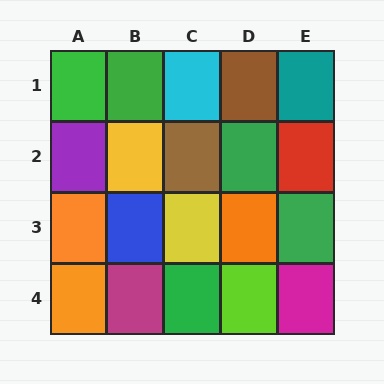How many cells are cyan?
1 cell is cyan.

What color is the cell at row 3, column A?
Orange.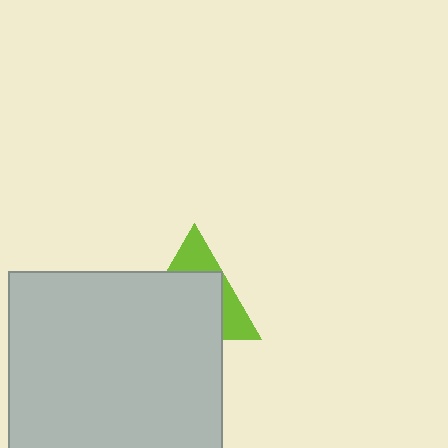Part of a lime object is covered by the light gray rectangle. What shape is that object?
It is a triangle.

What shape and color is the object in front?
The object in front is a light gray rectangle.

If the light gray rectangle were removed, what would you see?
You would see the complete lime triangle.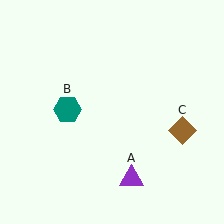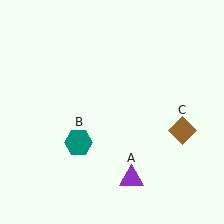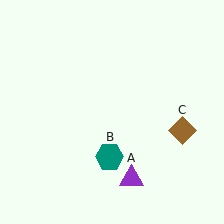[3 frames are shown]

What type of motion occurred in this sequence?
The teal hexagon (object B) rotated counterclockwise around the center of the scene.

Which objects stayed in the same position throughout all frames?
Purple triangle (object A) and brown diamond (object C) remained stationary.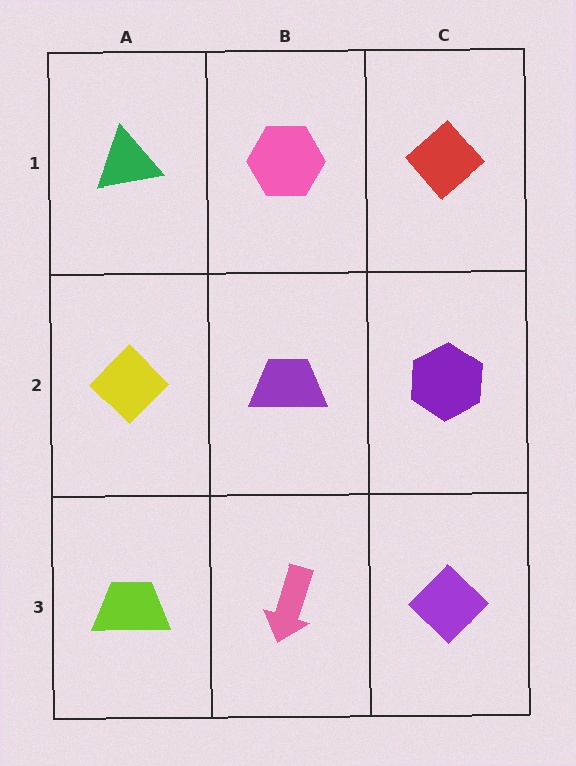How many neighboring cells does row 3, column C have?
2.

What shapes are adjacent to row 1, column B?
A purple trapezoid (row 2, column B), a green triangle (row 1, column A), a red diamond (row 1, column C).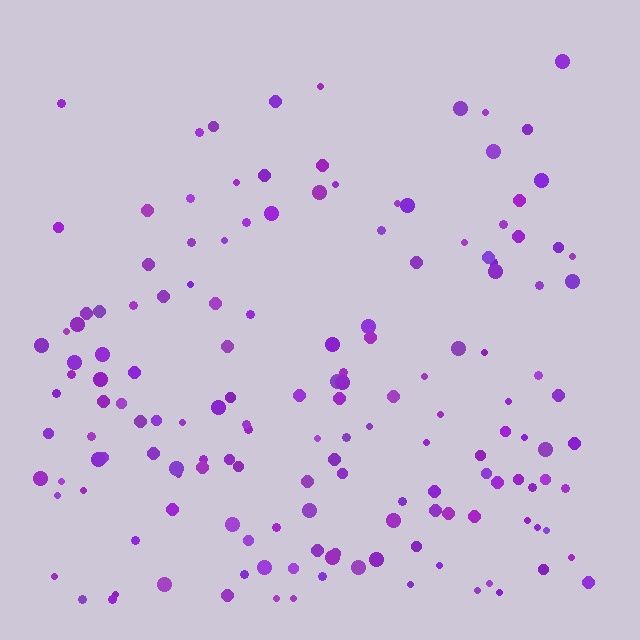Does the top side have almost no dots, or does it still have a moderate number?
Still a moderate number, just noticeably fewer than the bottom.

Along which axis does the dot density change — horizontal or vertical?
Vertical.